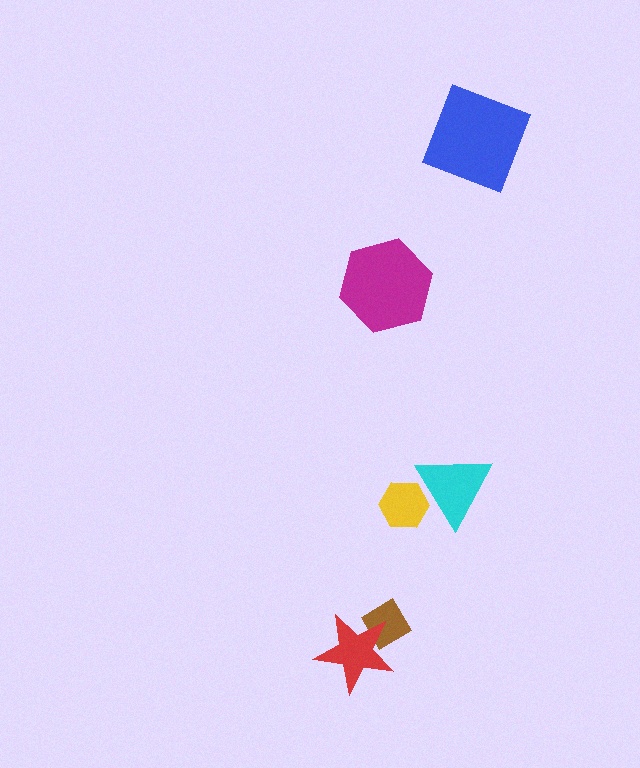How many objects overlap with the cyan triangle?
1 object overlaps with the cyan triangle.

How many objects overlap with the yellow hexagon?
1 object overlaps with the yellow hexagon.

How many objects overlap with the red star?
1 object overlaps with the red star.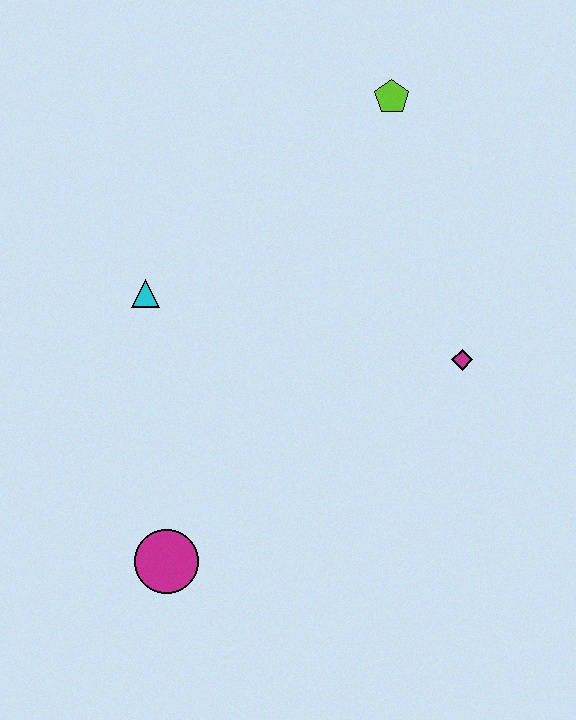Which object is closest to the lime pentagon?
The magenta diamond is closest to the lime pentagon.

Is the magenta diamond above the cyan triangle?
No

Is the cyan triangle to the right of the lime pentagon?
No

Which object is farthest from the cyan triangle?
The magenta diamond is farthest from the cyan triangle.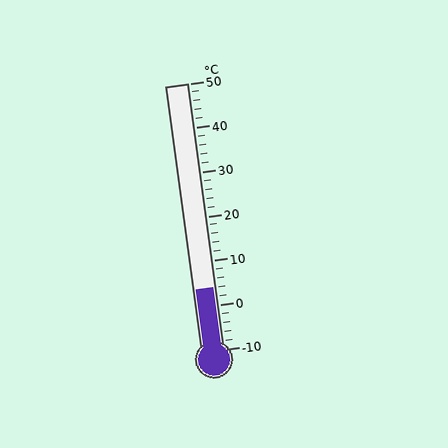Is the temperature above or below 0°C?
The temperature is above 0°C.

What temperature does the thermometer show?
The thermometer shows approximately 4°C.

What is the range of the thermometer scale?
The thermometer scale ranges from -10°C to 50°C.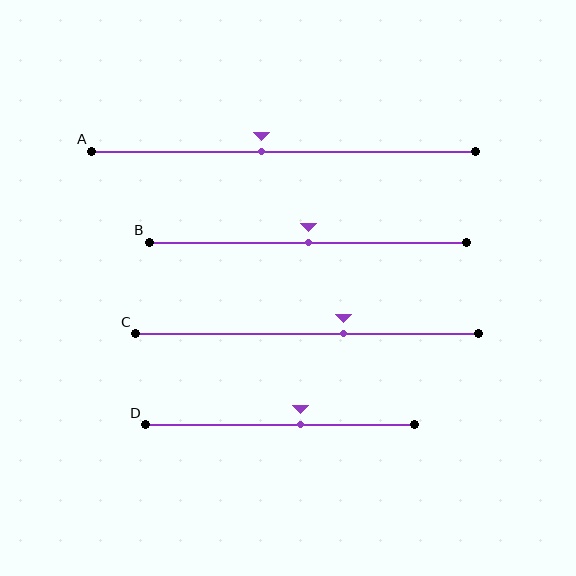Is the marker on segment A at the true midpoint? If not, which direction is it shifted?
No, the marker on segment A is shifted to the left by about 6% of the segment length.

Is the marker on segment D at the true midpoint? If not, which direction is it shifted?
No, the marker on segment D is shifted to the right by about 7% of the segment length.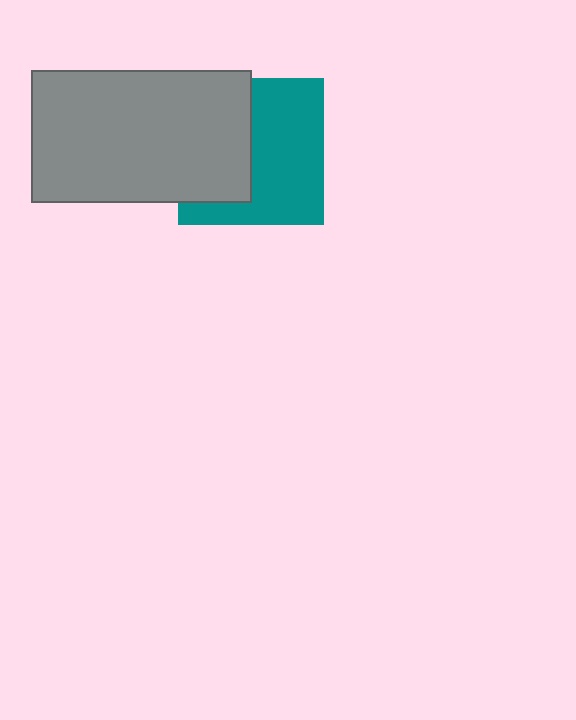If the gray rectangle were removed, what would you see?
You would see the complete teal square.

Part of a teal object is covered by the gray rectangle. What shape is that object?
It is a square.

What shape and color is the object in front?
The object in front is a gray rectangle.